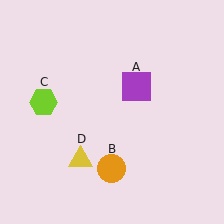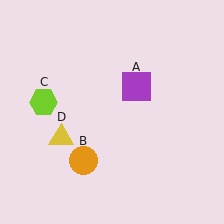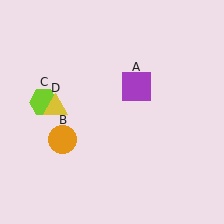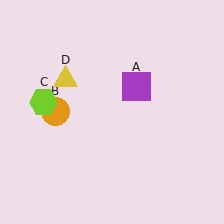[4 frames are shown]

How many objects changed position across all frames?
2 objects changed position: orange circle (object B), yellow triangle (object D).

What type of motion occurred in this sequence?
The orange circle (object B), yellow triangle (object D) rotated clockwise around the center of the scene.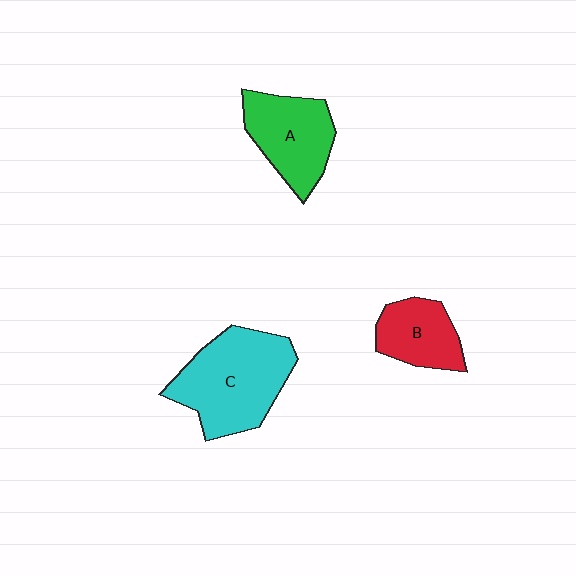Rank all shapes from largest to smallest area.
From largest to smallest: C (cyan), A (green), B (red).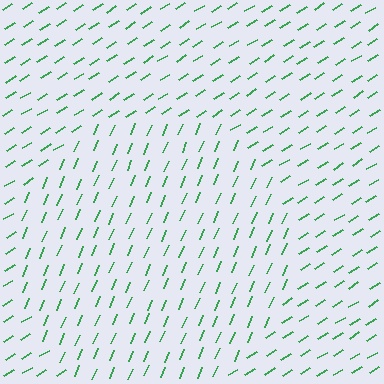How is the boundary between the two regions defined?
The boundary is defined purely by a change in line orientation (approximately 35 degrees difference). All lines are the same color and thickness.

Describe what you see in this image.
The image is filled with small green line segments. A circle region in the image has lines oriented differently from the surrounding lines, creating a visible texture boundary.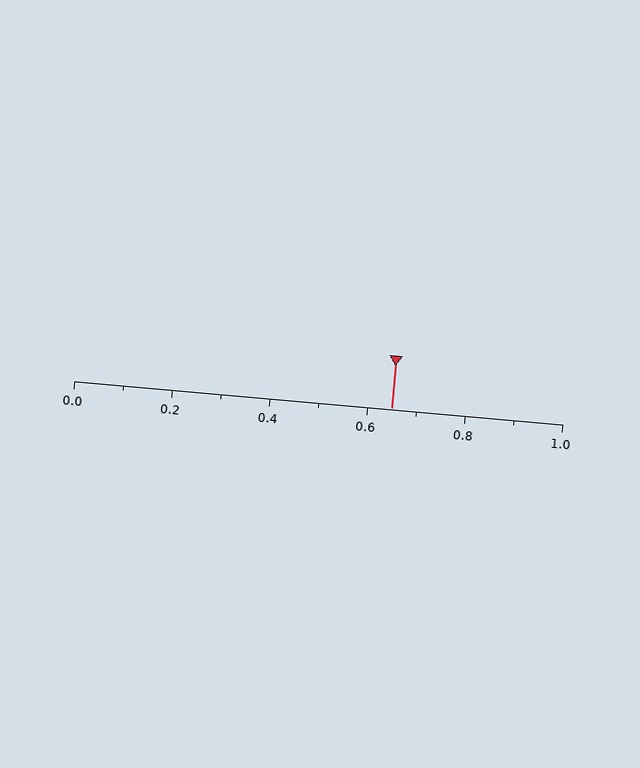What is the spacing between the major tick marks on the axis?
The major ticks are spaced 0.2 apart.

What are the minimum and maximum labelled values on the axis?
The axis runs from 0.0 to 1.0.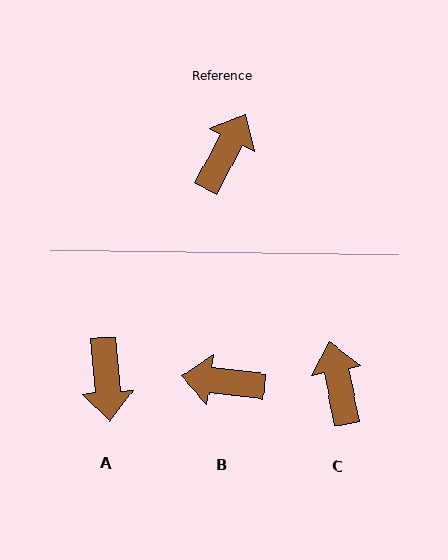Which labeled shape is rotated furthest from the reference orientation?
A, about 147 degrees away.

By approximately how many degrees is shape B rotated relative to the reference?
Approximately 112 degrees counter-clockwise.